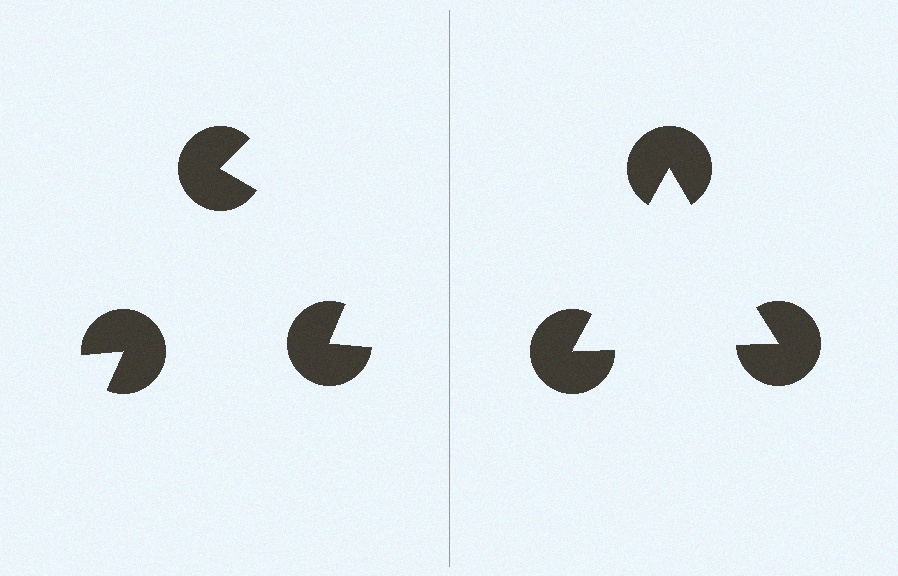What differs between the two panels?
The pac-man discs are positioned identically on both sides; only the wedge orientations differ. On the right they align to a triangle; on the left they are misaligned.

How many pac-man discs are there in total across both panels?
6 — 3 on each side.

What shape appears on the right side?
An illusory triangle.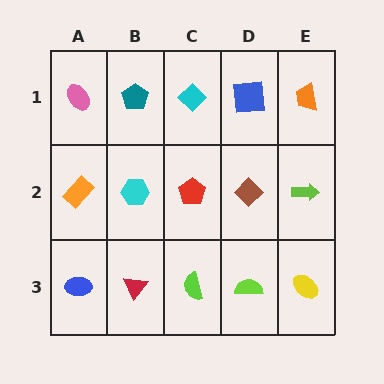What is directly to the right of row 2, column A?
A cyan hexagon.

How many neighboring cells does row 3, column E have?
2.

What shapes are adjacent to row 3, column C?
A red pentagon (row 2, column C), a red triangle (row 3, column B), a lime semicircle (row 3, column D).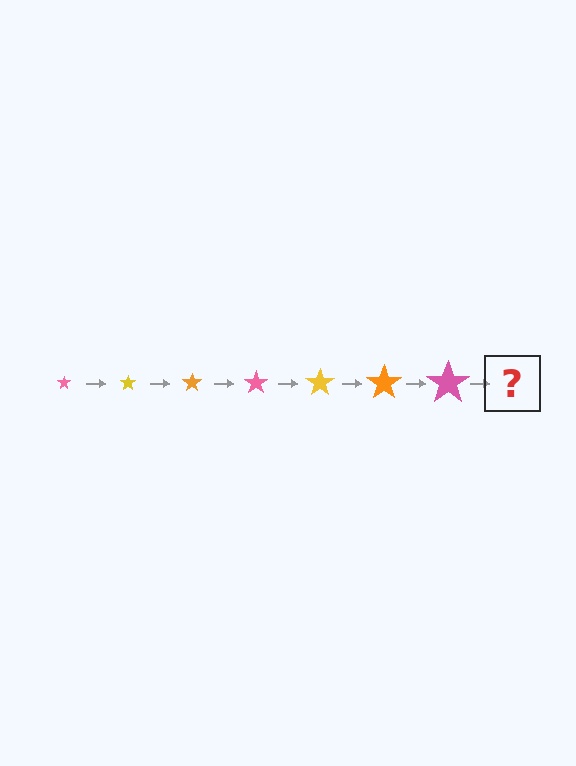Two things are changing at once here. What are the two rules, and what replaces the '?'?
The two rules are that the star grows larger each step and the color cycles through pink, yellow, and orange. The '?' should be a yellow star, larger than the previous one.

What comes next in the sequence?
The next element should be a yellow star, larger than the previous one.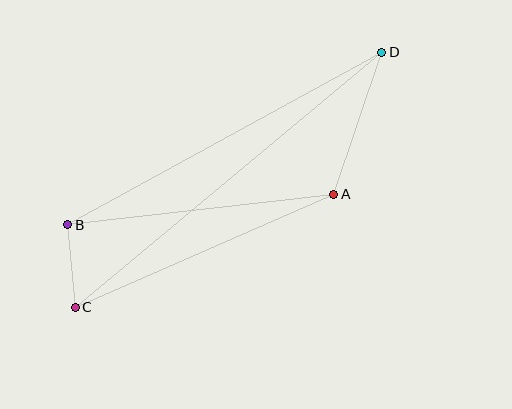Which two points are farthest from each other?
Points C and D are farthest from each other.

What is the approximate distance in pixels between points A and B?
The distance between A and B is approximately 268 pixels.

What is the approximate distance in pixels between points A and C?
The distance between A and C is approximately 282 pixels.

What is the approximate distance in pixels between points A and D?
The distance between A and D is approximately 150 pixels.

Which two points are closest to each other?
Points B and C are closest to each other.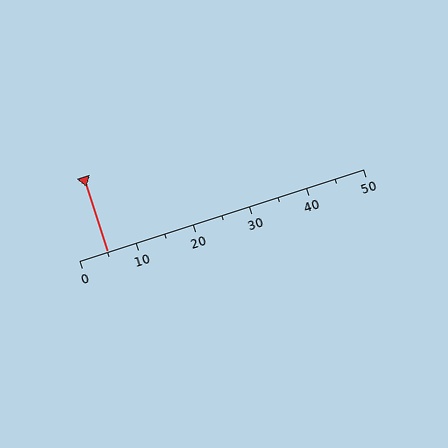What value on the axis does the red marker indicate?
The marker indicates approximately 5.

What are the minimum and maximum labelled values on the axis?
The axis runs from 0 to 50.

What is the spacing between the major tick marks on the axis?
The major ticks are spaced 10 apart.